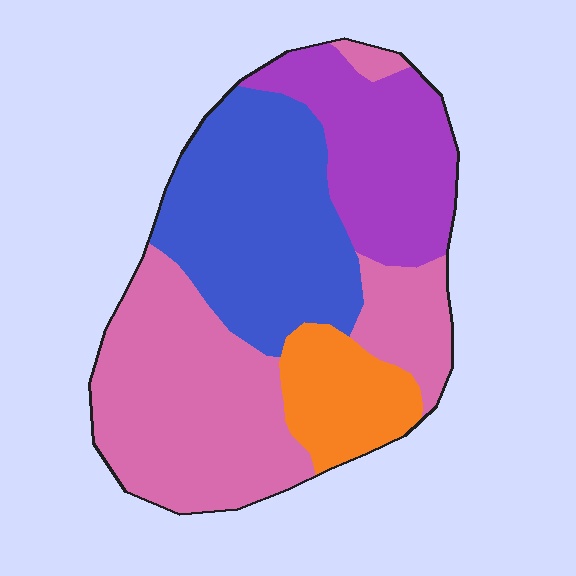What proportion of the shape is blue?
Blue covers 29% of the shape.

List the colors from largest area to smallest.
From largest to smallest: pink, blue, purple, orange.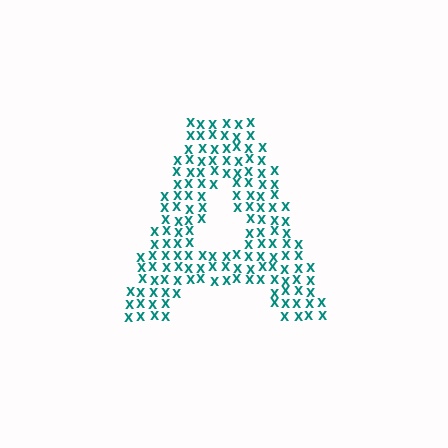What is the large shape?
The large shape is the letter A.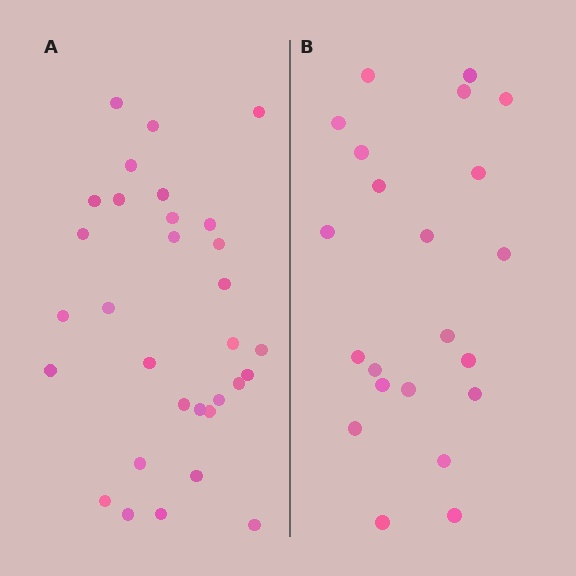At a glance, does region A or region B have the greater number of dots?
Region A (the left region) has more dots.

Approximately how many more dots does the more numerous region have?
Region A has roughly 8 or so more dots than region B.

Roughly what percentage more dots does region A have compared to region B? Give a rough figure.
About 40% more.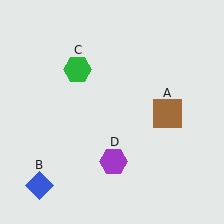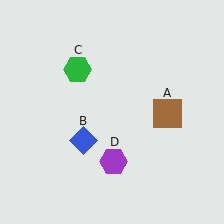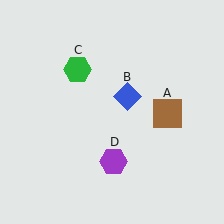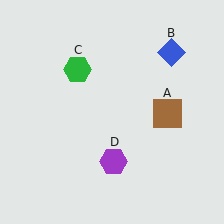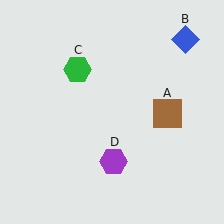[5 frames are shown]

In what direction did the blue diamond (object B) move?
The blue diamond (object B) moved up and to the right.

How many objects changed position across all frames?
1 object changed position: blue diamond (object B).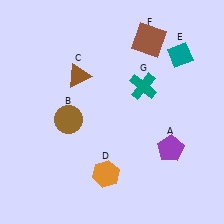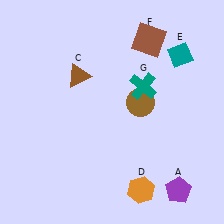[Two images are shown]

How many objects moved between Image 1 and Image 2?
3 objects moved between the two images.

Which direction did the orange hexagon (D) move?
The orange hexagon (D) moved right.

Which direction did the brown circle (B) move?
The brown circle (B) moved right.